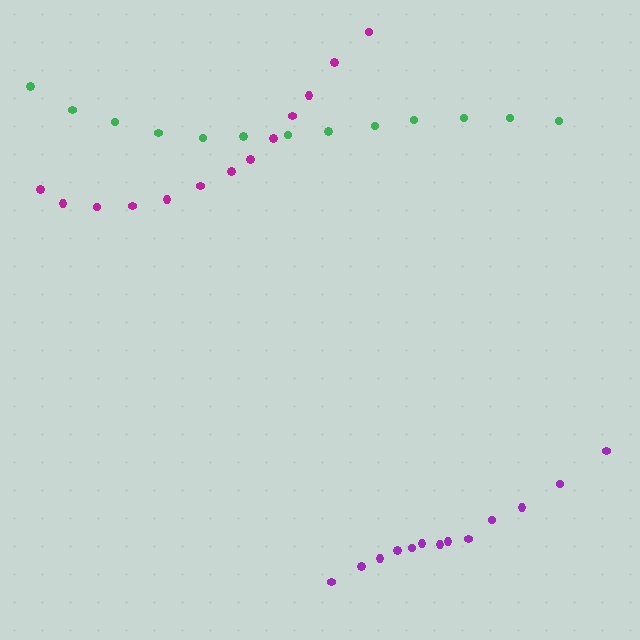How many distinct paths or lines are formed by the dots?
There are 3 distinct paths.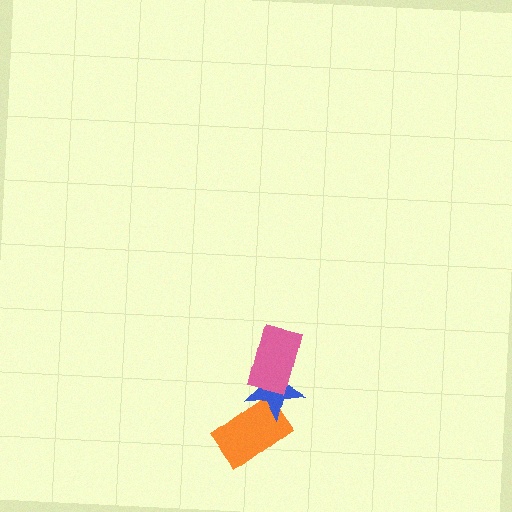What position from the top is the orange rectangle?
The orange rectangle is 3rd from the top.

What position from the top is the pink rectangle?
The pink rectangle is 1st from the top.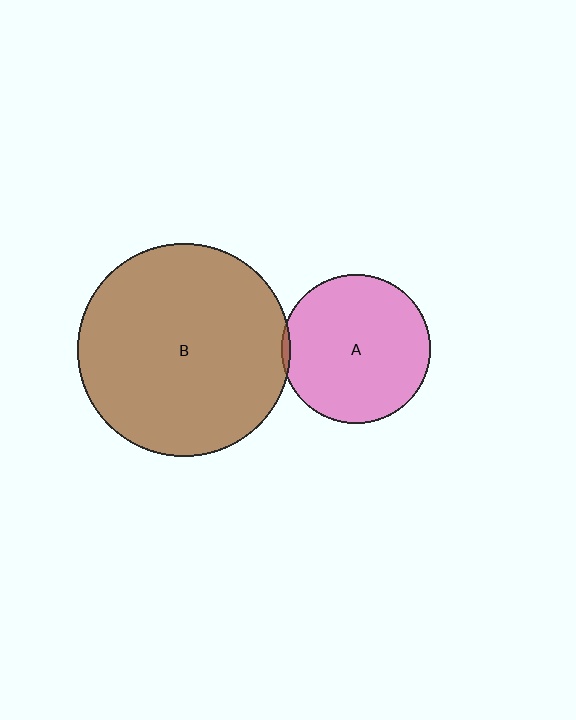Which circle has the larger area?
Circle B (brown).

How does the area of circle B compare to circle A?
Approximately 2.0 times.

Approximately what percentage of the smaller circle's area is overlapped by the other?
Approximately 5%.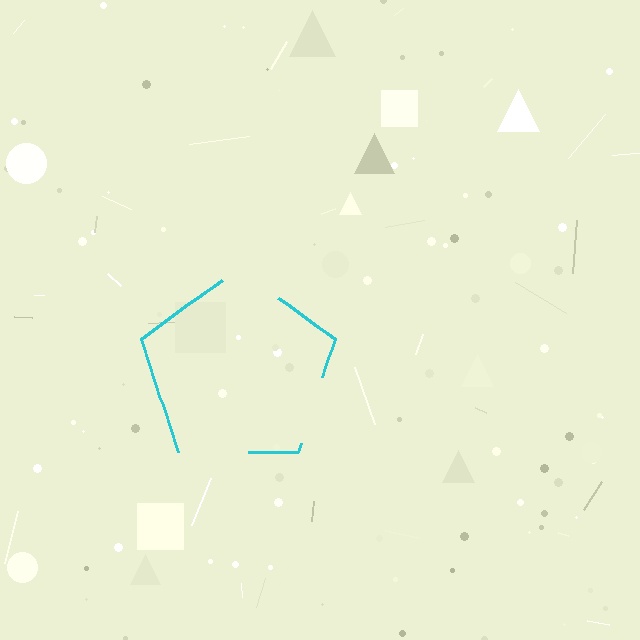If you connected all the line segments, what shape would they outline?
They would outline a pentagon.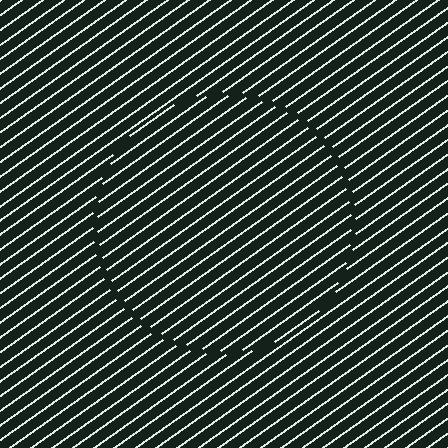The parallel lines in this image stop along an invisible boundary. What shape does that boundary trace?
An illusory circle. The interior of the shape contains the same grating, shifted by half a period — the contour is defined by the phase discontinuity where line-ends from the inner and outer gratings abut.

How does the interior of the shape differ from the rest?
The interior of the shape contains the same grating, shifted by half a period — the contour is defined by the phase discontinuity where line-ends from the inner and outer gratings abut.